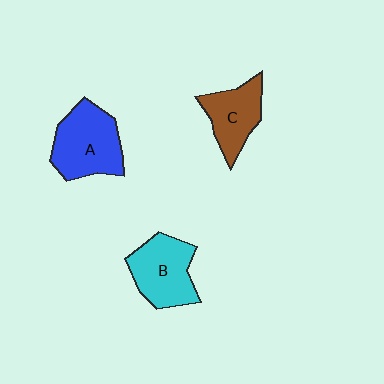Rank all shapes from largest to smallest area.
From largest to smallest: A (blue), B (cyan), C (brown).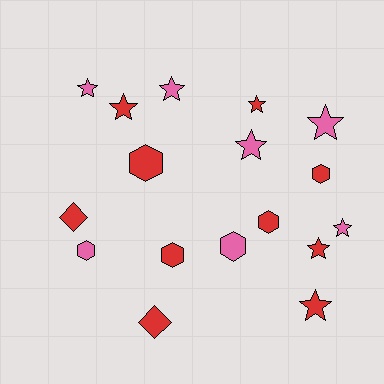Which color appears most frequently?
Red, with 10 objects.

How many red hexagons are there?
There are 4 red hexagons.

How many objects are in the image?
There are 17 objects.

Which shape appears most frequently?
Star, with 9 objects.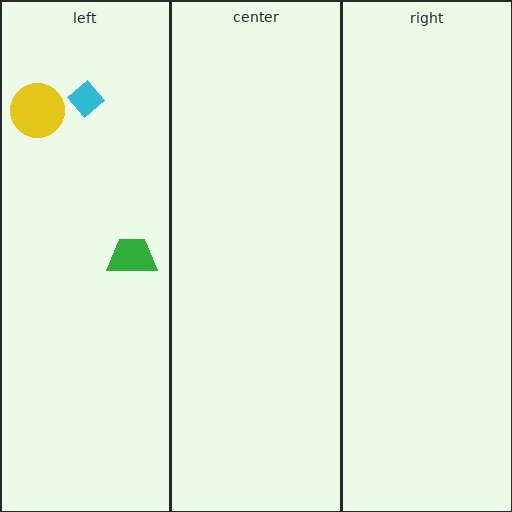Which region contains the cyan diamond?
The left region.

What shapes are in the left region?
The yellow circle, the green trapezoid, the cyan diamond.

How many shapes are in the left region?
3.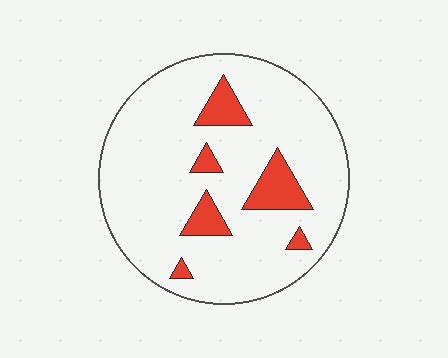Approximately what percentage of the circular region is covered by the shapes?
Approximately 15%.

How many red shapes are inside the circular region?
6.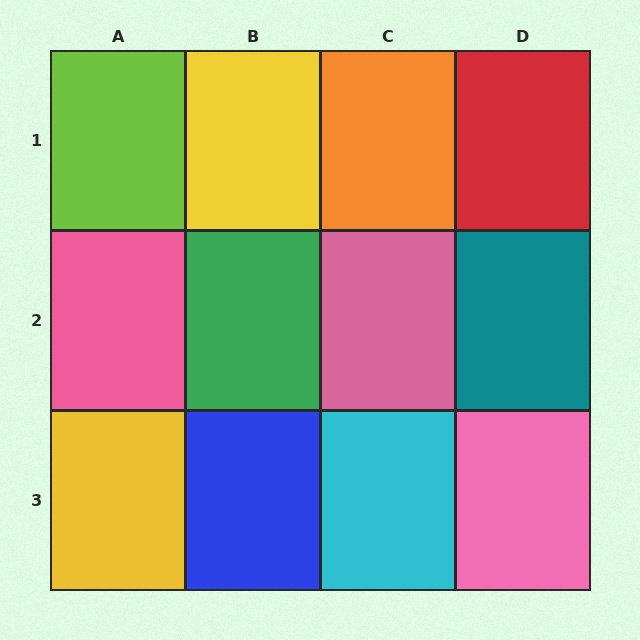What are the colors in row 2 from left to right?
Pink, green, pink, teal.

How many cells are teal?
1 cell is teal.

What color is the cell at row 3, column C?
Cyan.